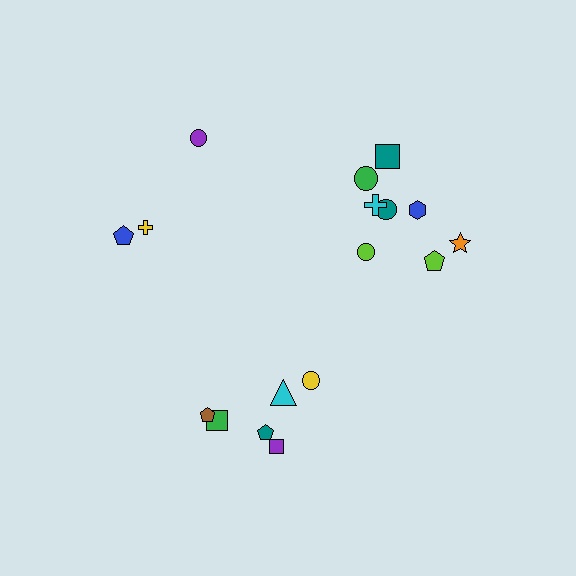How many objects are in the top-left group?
There are 3 objects.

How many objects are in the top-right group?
There are 8 objects.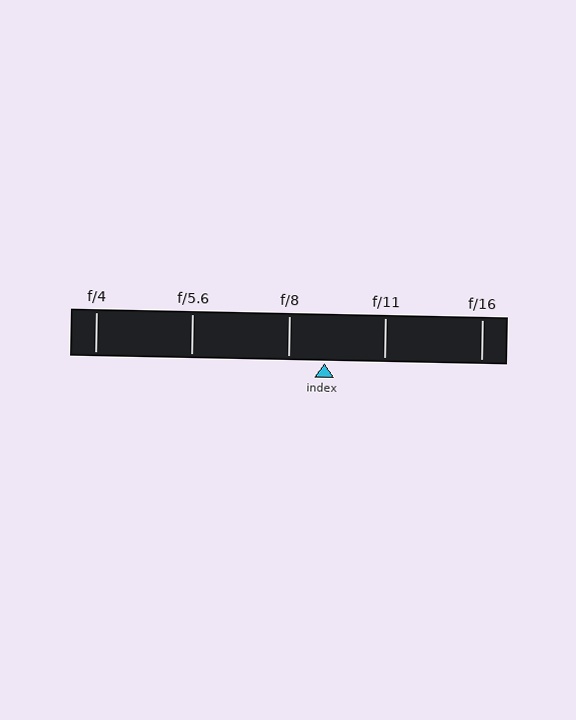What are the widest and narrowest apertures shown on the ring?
The widest aperture shown is f/4 and the narrowest is f/16.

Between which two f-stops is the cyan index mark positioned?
The index mark is between f/8 and f/11.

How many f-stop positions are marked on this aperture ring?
There are 5 f-stop positions marked.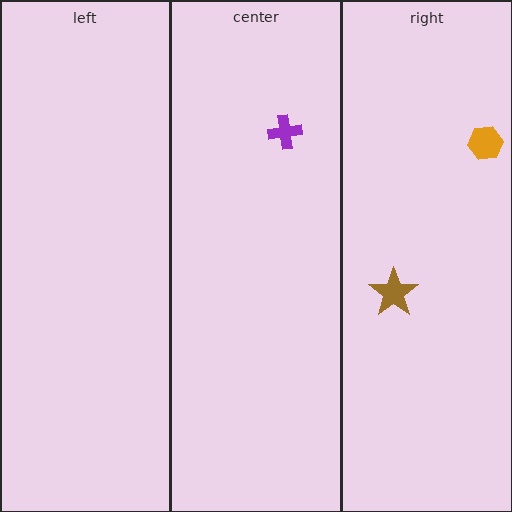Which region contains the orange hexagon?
The right region.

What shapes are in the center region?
The purple cross.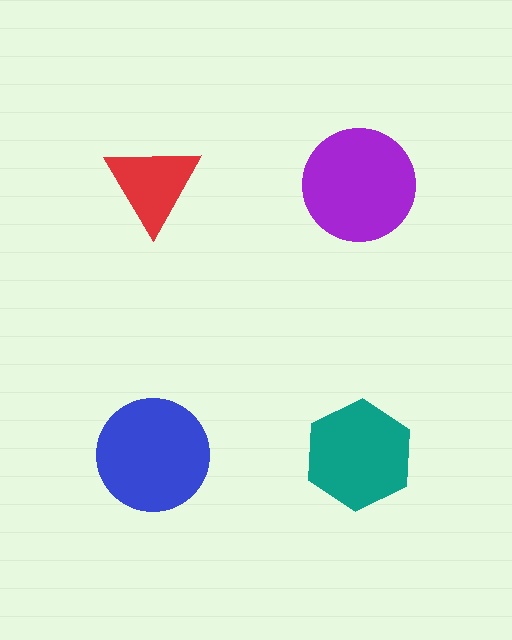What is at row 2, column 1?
A blue circle.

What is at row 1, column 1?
A red triangle.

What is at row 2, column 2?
A teal hexagon.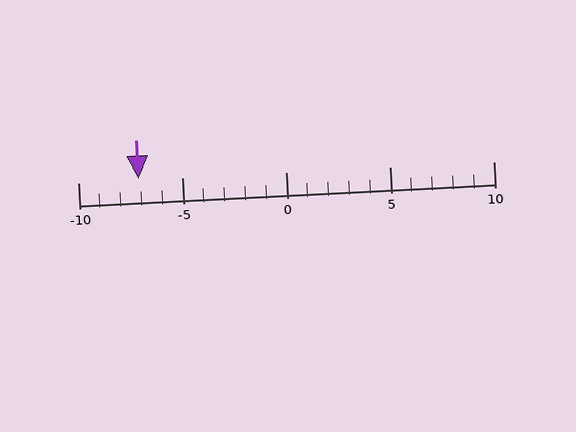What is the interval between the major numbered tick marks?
The major tick marks are spaced 5 units apart.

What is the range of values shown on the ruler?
The ruler shows values from -10 to 10.